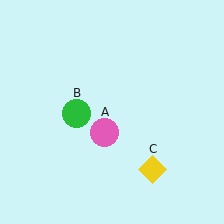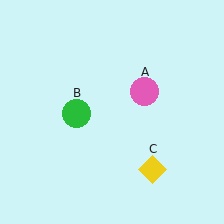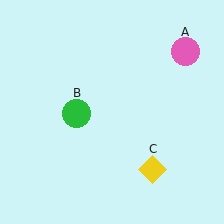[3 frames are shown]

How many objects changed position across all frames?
1 object changed position: pink circle (object A).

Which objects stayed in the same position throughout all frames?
Green circle (object B) and yellow diamond (object C) remained stationary.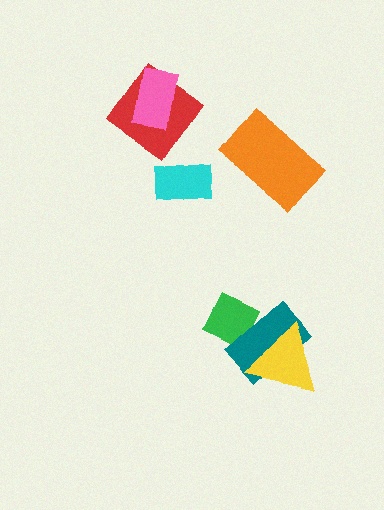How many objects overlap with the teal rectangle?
2 objects overlap with the teal rectangle.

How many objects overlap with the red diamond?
1 object overlaps with the red diamond.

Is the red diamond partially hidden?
Yes, it is partially covered by another shape.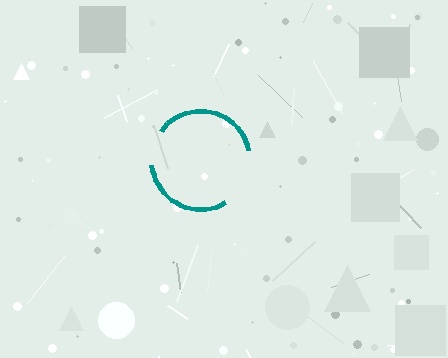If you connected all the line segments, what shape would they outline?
They would outline a circle.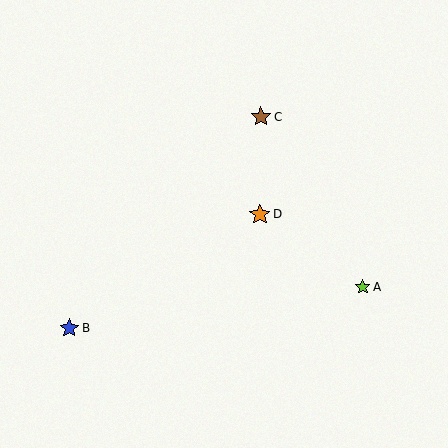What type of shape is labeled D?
Shape D is an orange star.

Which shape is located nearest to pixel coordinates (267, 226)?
The orange star (labeled D) at (260, 215) is nearest to that location.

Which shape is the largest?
The orange star (labeled D) is the largest.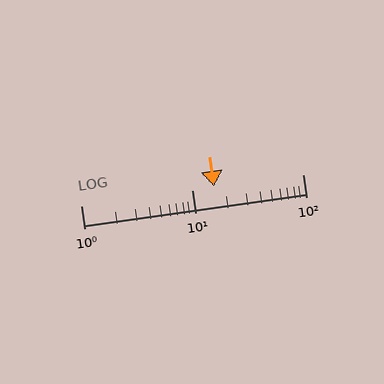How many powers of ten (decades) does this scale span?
The scale spans 2 decades, from 1 to 100.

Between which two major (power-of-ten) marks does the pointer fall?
The pointer is between 10 and 100.